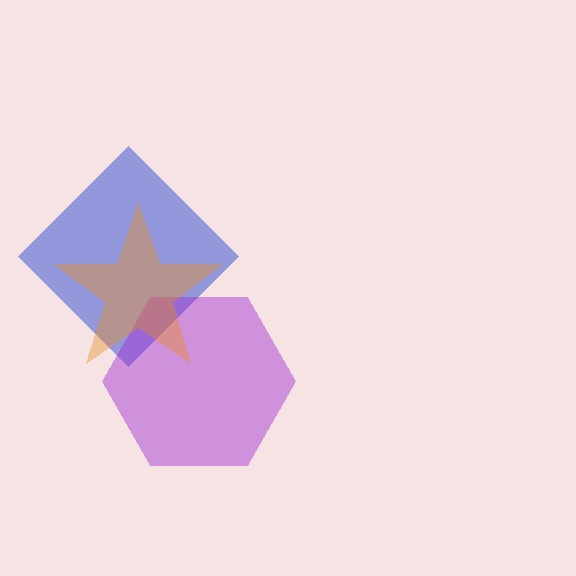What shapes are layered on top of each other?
The layered shapes are: a blue diamond, a purple hexagon, an orange star.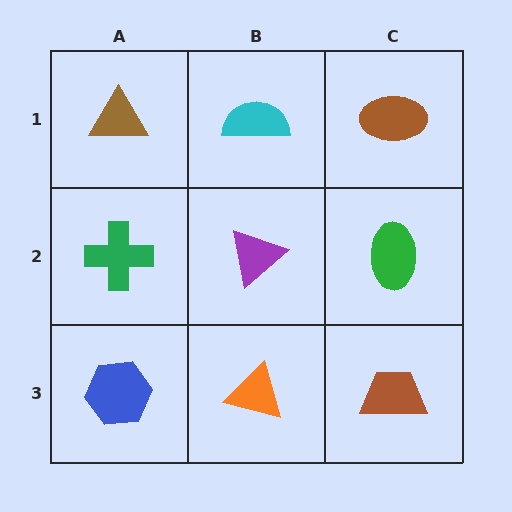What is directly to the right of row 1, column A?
A cyan semicircle.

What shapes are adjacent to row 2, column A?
A brown triangle (row 1, column A), a blue hexagon (row 3, column A), a purple triangle (row 2, column B).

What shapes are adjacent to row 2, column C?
A brown ellipse (row 1, column C), a brown trapezoid (row 3, column C), a purple triangle (row 2, column B).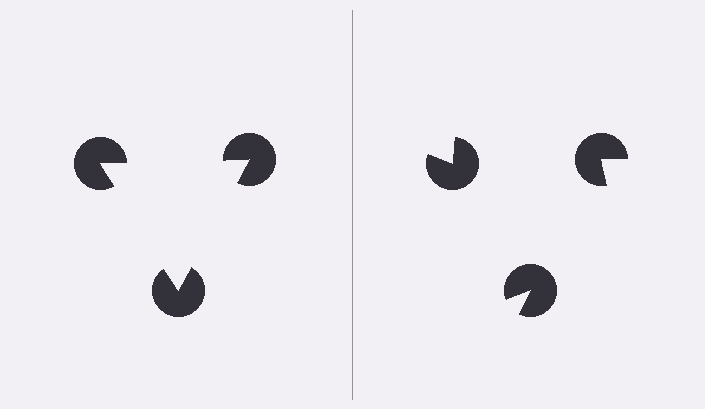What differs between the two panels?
The pac-man discs are positioned identically on both sides; only the wedge orientations differ. On the left they align to a triangle; on the right they are misaligned.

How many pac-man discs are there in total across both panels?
6 — 3 on each side.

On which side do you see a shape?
An illusory triangle appears on the left side. On the right side the wedge cuts are rotated, so no coherent shape forms.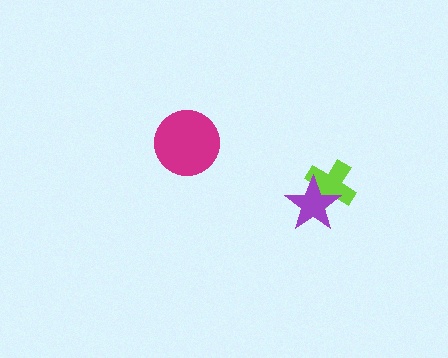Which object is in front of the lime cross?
The purple star is in front of the lime cross.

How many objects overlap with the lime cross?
1 object overlaps with the lime cross.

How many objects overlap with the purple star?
1 object overlaps with the purple star.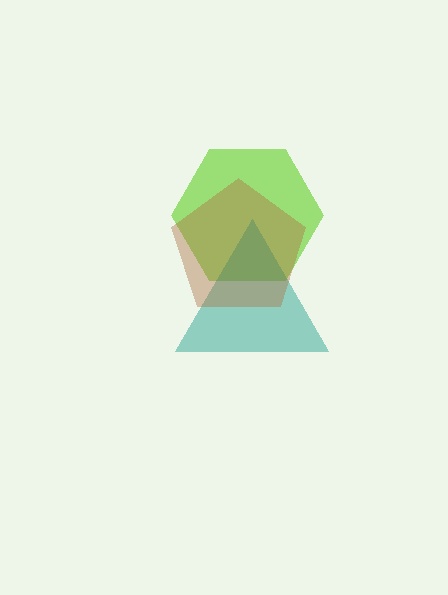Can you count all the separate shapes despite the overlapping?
Yes, there are 3 separate shapes.